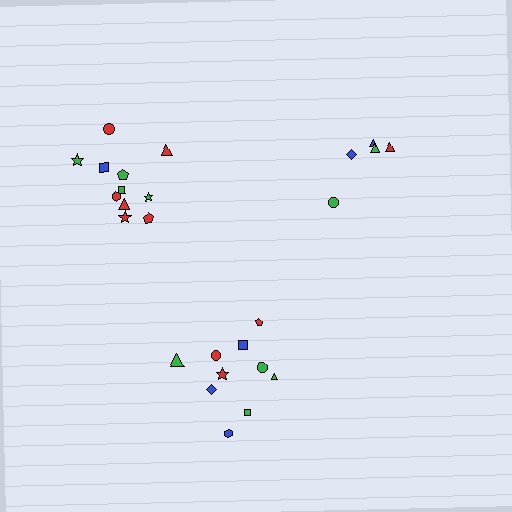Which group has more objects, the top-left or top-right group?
The top-left group.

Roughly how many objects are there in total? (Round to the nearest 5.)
Roughly 25 objects in total.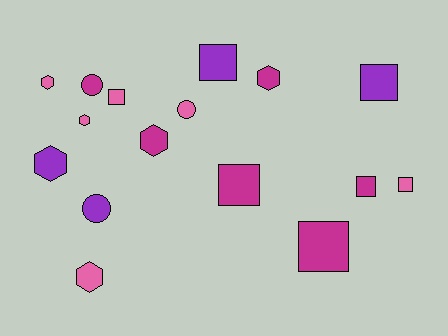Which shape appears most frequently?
Square, with 7 objects.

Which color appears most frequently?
Pink, with 6 objects.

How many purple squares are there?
There are 2 purple squares.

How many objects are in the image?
There are 16 objects.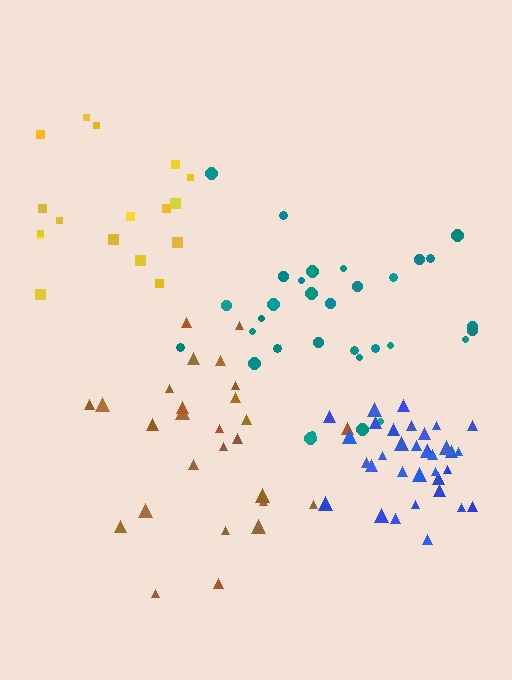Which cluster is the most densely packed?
Blue.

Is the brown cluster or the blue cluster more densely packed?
Blue.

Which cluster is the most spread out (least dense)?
Yellow.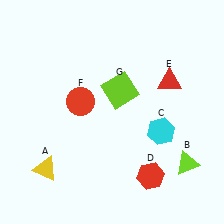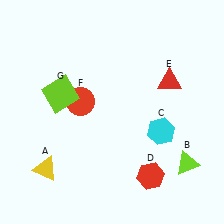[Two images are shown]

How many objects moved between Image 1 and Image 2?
1 object moved between the two images.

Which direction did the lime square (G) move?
The lime square (G) moved left.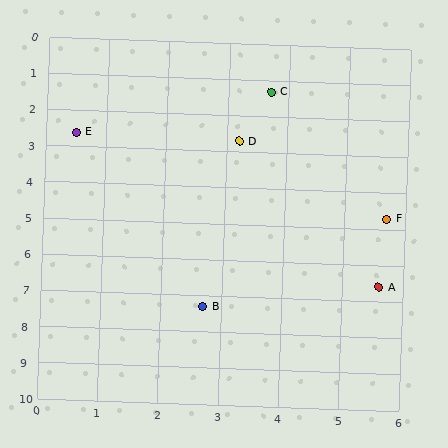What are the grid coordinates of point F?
Point F is at approximately (5.7, 4.7).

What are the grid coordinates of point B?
Point B is at approximately (2.7, 7.3).